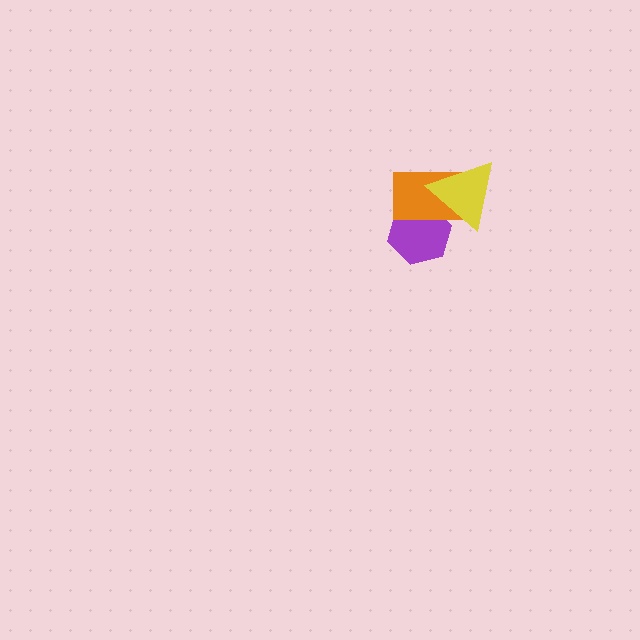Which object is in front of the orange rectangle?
The yellow triangle is in front of the orange rectangle.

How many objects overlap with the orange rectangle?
2 objects overlap with the orange rectangle.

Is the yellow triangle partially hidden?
No, no other shape covers it.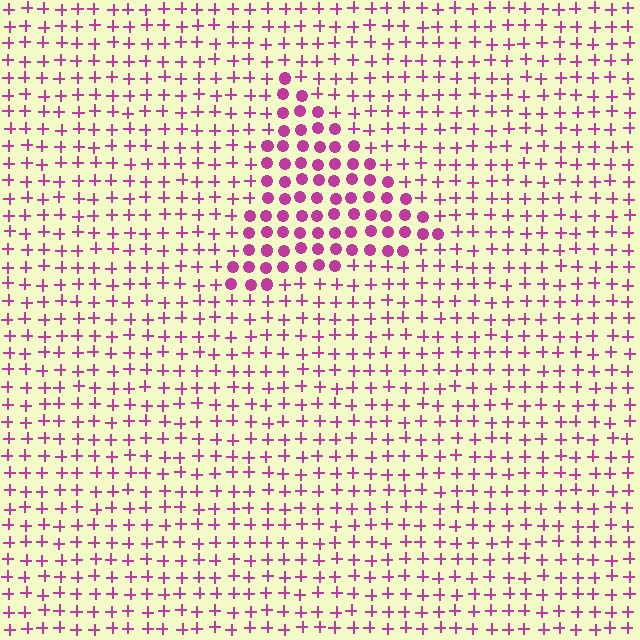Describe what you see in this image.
The image is filled with small magenta elements arranged in a uniform grid. A triangle-shaped region contains circles, while the surrounding area contains plus signs. The boundary is defined purely by the change in element shape.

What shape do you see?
I see a triangle.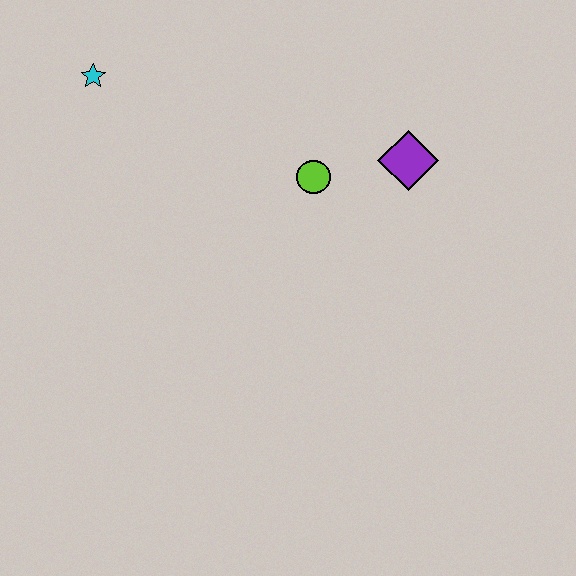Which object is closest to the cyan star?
The lime circle is closest to the cyan star.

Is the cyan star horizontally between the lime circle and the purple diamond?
No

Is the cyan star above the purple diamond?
Yes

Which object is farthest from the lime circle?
The cyan star is farthest from the lime circle.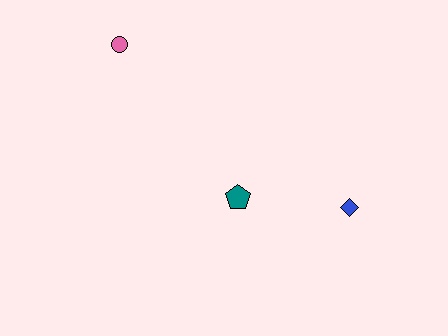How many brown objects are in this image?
There are no brown objects.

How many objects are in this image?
There are 3 objects.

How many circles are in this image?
There is 1 circle.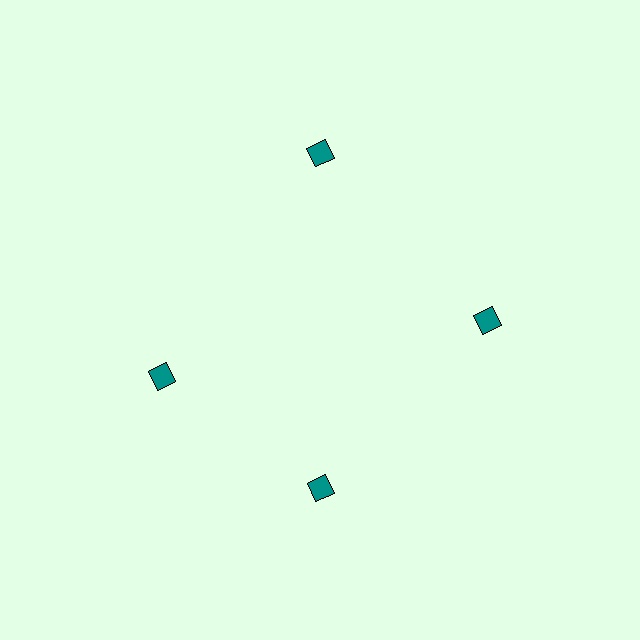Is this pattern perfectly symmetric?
No. The 4 teal diamonds are arranged in a ring, but one element near the 9 o'clock position is rotated out of alignment along the ring, breaking the 4-fold rotational symmetry.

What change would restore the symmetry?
The symmetry would be restored by rotating it back into even spacing with its neighbors so that all 4 diamonds sit at equal angles and equal distance from the center.